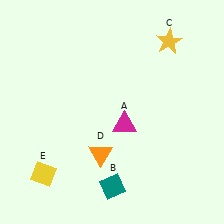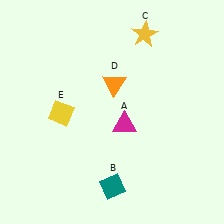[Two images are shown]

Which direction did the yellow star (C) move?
The yellow star (C) moved left.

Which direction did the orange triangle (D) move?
The orange triangle (D) moved up.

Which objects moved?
The objects that moved are: the yellow star (C), the orange triangle (D), the yellow diamond (E).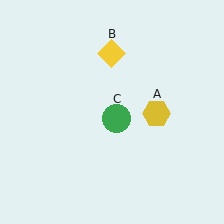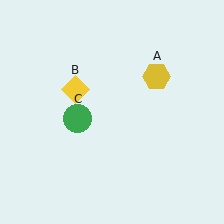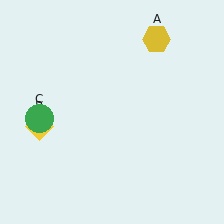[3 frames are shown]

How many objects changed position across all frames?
3 objects changed position: yellow hexagon (object A), yellow diamond (object B), green circle (object C).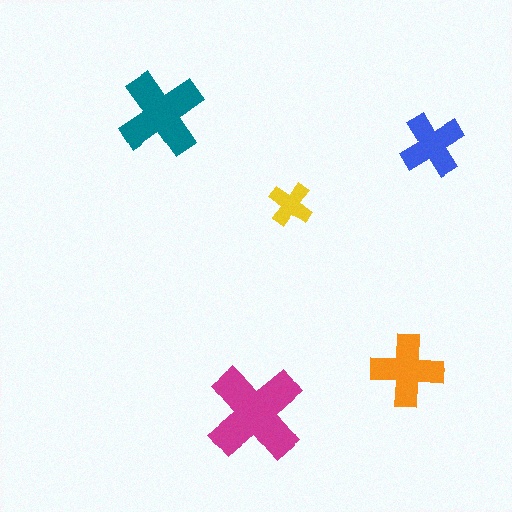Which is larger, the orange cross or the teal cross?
The teal one.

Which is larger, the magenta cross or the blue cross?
The magenta one.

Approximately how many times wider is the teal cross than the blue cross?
About 1.5 times wider.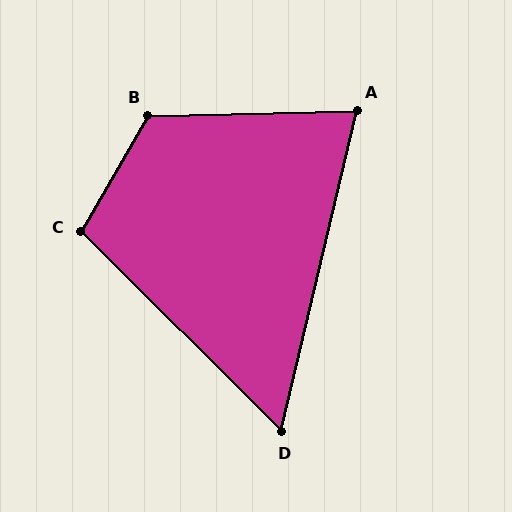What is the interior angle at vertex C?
Approximately 105 degrees (obtuse).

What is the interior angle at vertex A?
Approximately 75 degrees (acute).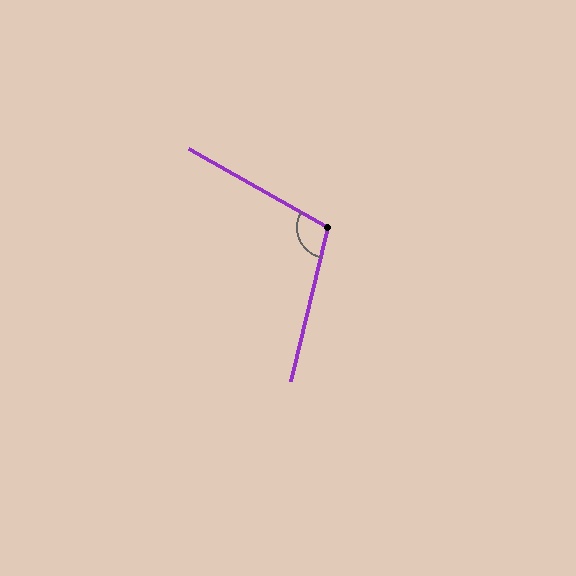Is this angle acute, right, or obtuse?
It is obtuse.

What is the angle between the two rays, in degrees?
Approximately 106 degrees.